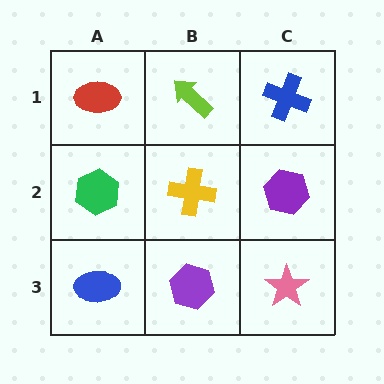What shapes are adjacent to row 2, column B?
A lime arrow (row 1, column B), a purple hexagon (row 3, column B), a green hexagon (row 2, column A), a purple hexagon (row 2, column C).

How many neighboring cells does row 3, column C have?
2.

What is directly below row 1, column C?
A purple hexagon.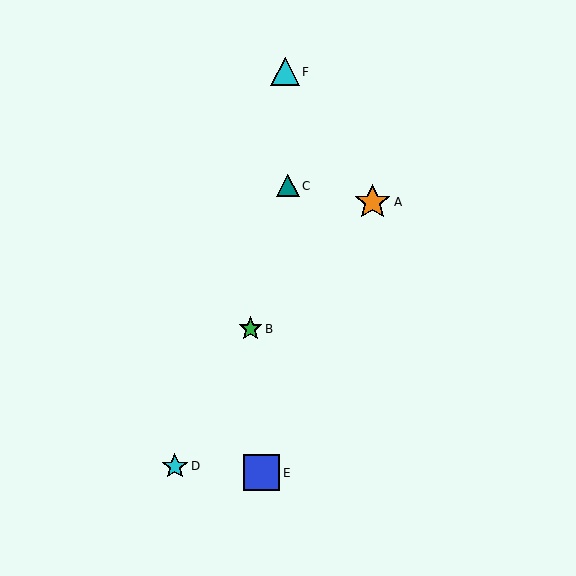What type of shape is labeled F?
Shape F is a cyan triangle.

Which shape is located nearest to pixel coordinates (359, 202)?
The orange star (labeled A) at (373, 202) is nearest to that location.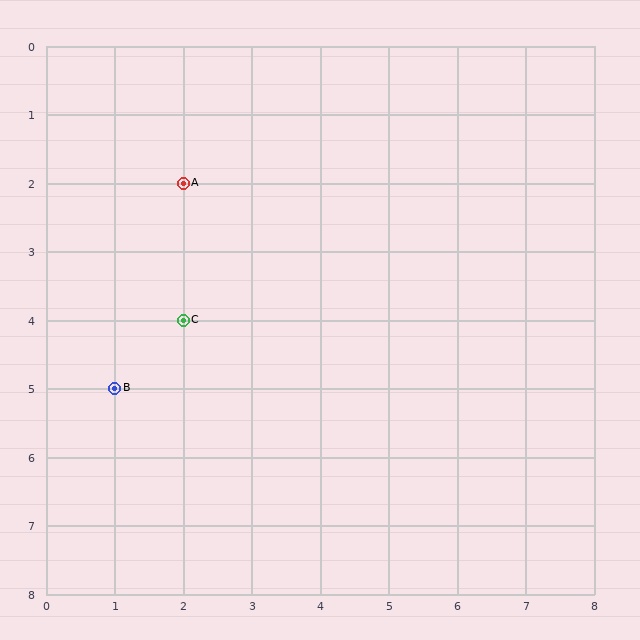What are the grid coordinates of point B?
Point B is at grid coordinates (1, 5).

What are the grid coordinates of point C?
Point C is at grid coordinates (2, 4).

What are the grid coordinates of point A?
Point A is at grid coordinates (2, 2).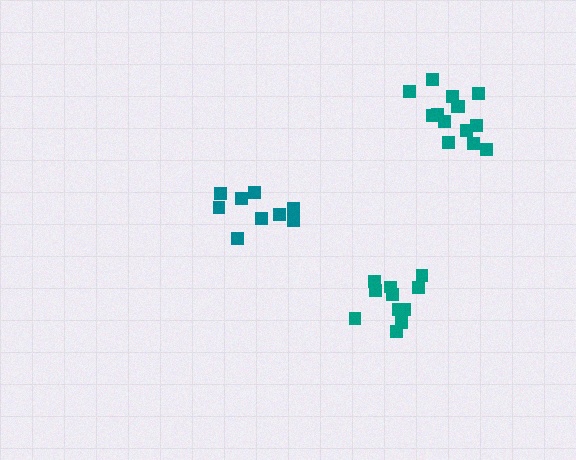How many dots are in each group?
Group 1: 11 dots, Group 2: 9 dots, Group 3: 14 dots (34 total).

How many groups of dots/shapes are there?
There are 3 groups.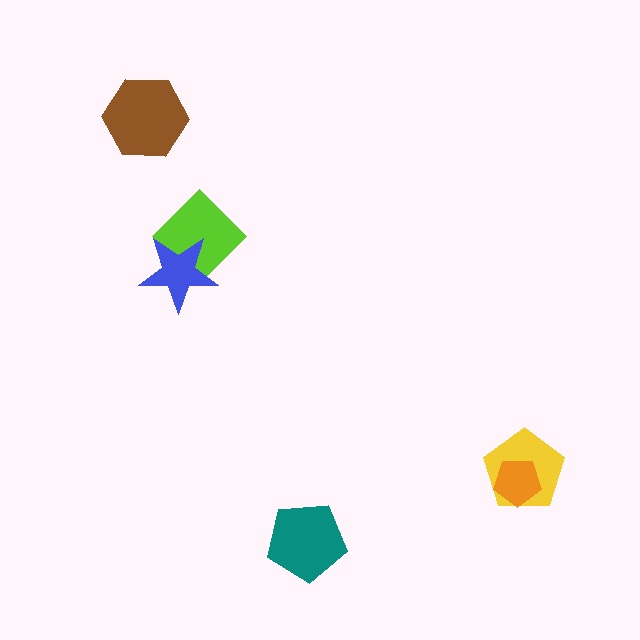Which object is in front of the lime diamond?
The blue star is in front of the lime diamond.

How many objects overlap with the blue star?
1 object overlaps with the blue star.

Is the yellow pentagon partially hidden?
Yes, it is partially covered by another shape.